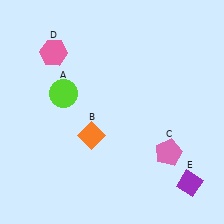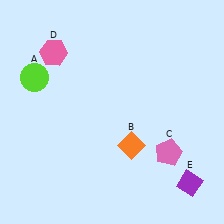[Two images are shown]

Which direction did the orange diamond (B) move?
The orange diamond (B) moved right.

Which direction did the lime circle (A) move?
The lime circle (A) moved left.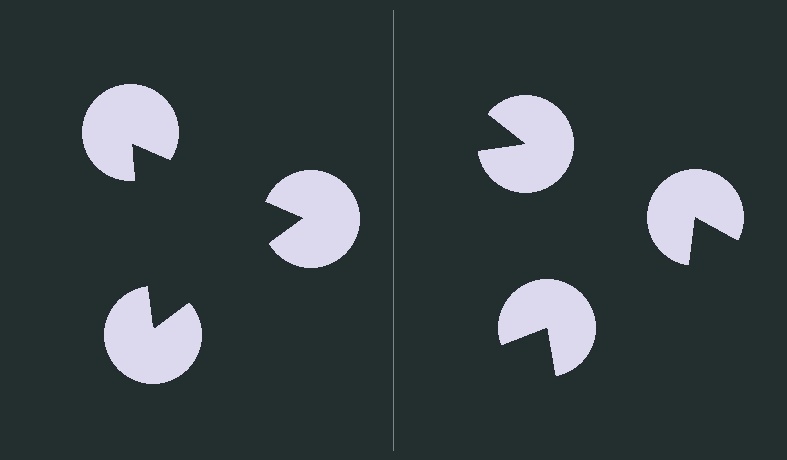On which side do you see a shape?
An illusory triangle appears on the left side. On the right side the wedge cuts are rotated, so no coherent shape forms.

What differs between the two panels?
The pac-man discs are positioned identically on both sides; only the wedge orientations differ. On the left they align to a triangle; on the right they are misaligned.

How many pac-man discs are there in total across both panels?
6 — 3 on each side.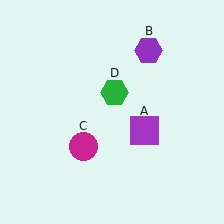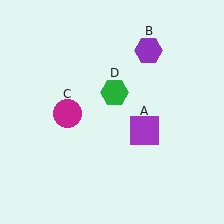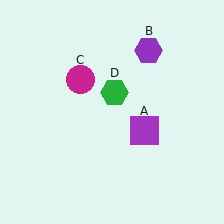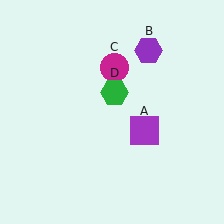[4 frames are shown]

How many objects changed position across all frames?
1 object changed position: magenta circle (object C).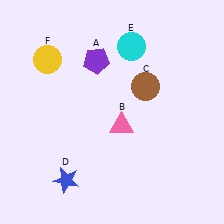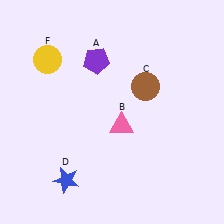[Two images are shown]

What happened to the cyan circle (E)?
The cyan circle (E) was removed in Image 2. It was in the top-right area of Image 1.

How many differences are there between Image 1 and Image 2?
There is 1 difference between the two images.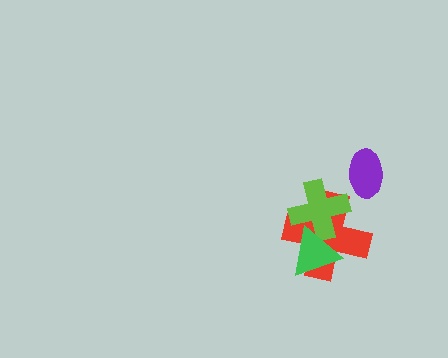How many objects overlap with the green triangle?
2 objects overlap with the green triangle.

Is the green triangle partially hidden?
No, no other shape covers it.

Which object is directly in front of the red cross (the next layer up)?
The lime cross is directly in front of the red cross.